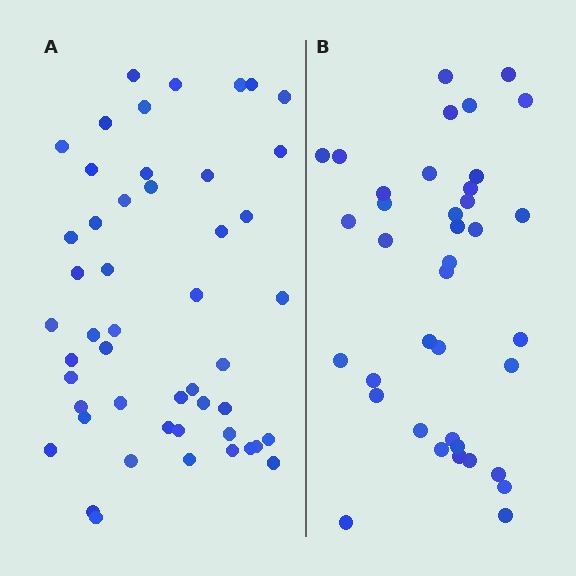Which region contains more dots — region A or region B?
Region A (the left region) has more dots.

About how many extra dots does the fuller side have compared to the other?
Region A has roughly 12 or so more dots than region B.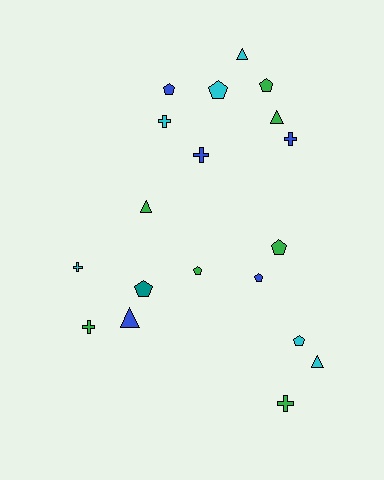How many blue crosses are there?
There are 2 blue crosses.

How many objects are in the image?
There are 19 objects.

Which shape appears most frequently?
Pentagon, with 8 objects.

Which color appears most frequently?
Green, with 7 objects.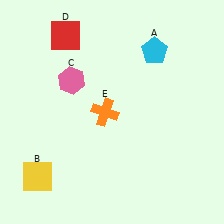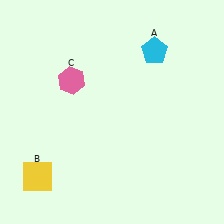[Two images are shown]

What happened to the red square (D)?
The red square (D) was removed in Image 2. It was in the top-left area of Image 1.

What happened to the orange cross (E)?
The orange cross (E) was removed in Image 2. It was in the bottom-left area of Image 1.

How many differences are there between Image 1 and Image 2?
There are 2 differences between the two images.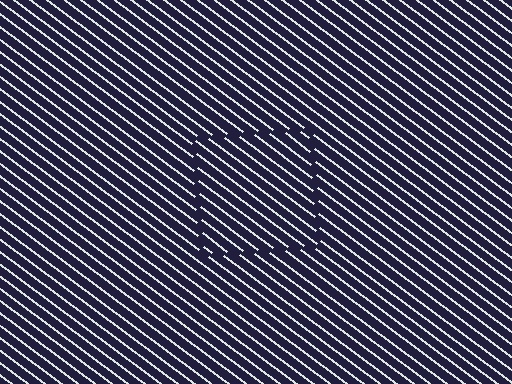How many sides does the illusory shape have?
4 sides — the line-ends trace a square.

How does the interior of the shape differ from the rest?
The interior of the shape contains the same grating, shifted by half a period — the contour is defined by the phase discontinuity where line-ends from the inner and outer gratings abut.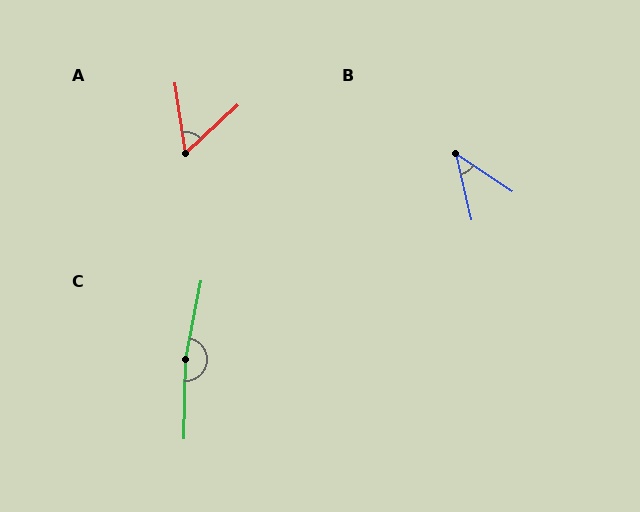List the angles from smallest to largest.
B (44°), A (56°), C (170°).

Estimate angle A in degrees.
Approximately 56 degrees.